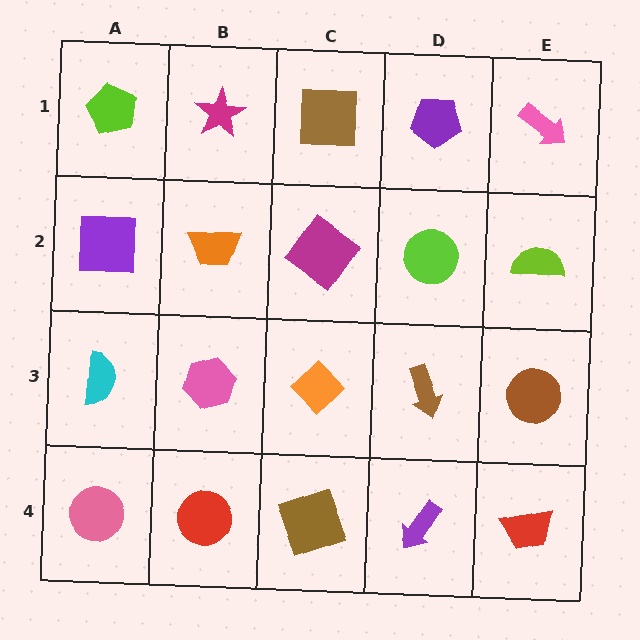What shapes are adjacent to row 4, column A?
A cyan semicircle (row 3, column A), a red circle (row 4, column B).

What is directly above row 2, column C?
A brown square.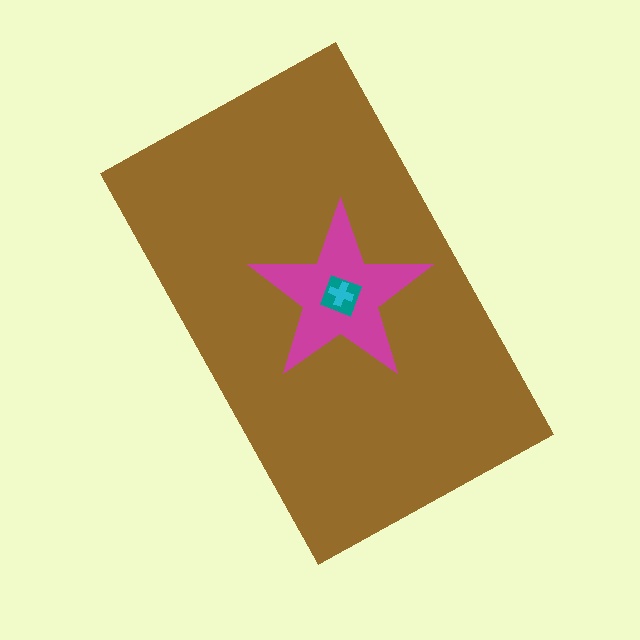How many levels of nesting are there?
4.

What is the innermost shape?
The cyan cross.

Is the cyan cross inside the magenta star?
Yes.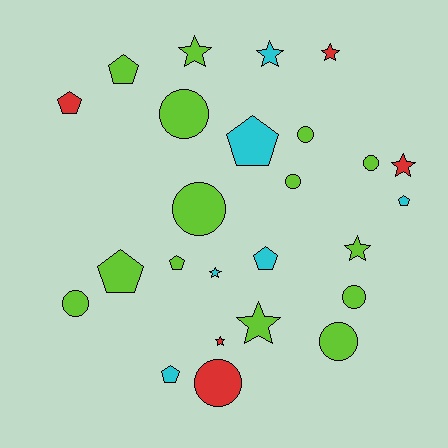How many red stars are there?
There are 3 red stars.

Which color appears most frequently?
Lime, with 14 objects.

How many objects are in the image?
There are 25 objects.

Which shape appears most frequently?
Circle, with 9 objects.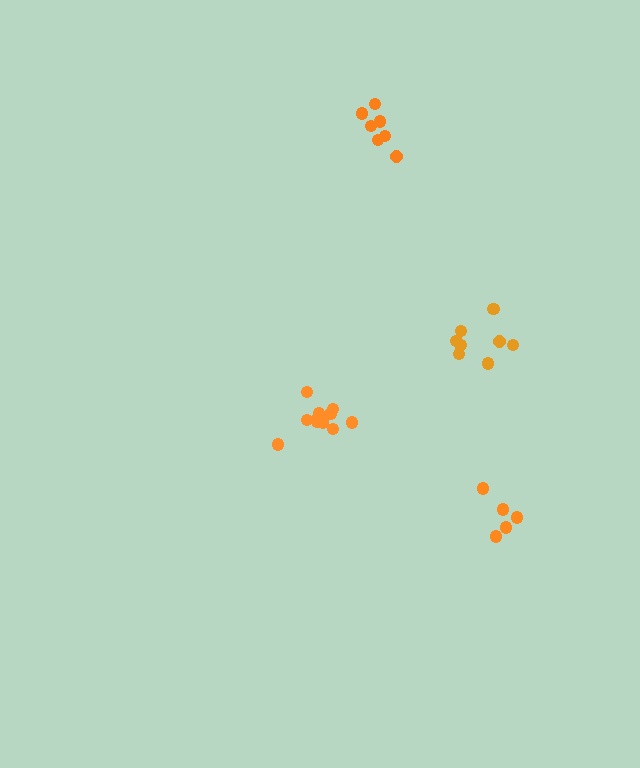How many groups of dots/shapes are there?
There are 4 groups.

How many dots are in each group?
Group 1: 8 dots, Group 2: 11 dots, Group 3: 7 dots, Group 4: 5 dots (31 total).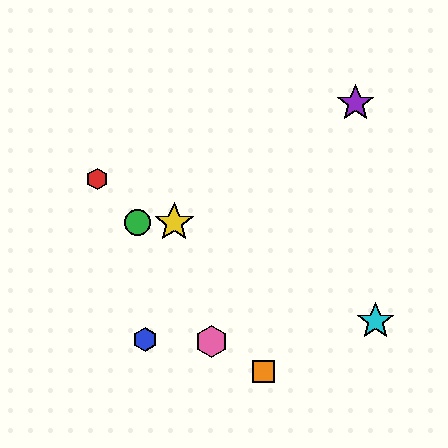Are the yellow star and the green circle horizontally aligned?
Yes, both are at y≈223.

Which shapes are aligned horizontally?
The green circle, the yellow star are aligned horizontally.